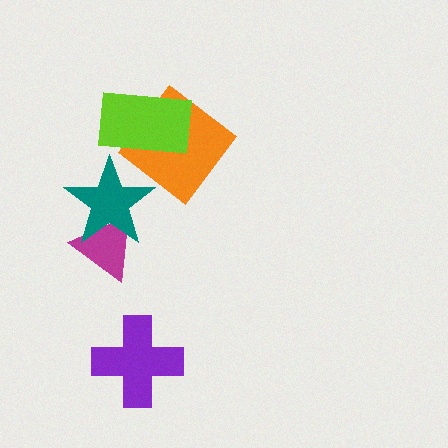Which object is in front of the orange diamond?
The lime rectangle is in front of the orange diamond.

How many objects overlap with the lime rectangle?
1 object overlaps with the lime rectangle.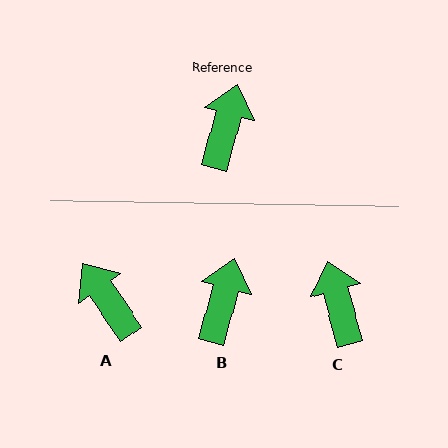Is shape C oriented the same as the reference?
No, it is off by about 31 degrees.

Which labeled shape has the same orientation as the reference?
B.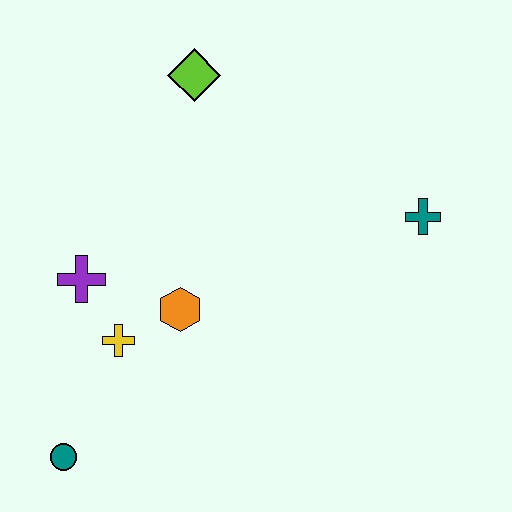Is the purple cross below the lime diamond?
Yes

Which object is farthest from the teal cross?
The teal circle is farthest from the teal cross.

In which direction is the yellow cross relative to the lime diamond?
The yellow cross is below the lime diamond.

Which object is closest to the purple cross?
The yellow cross is closest to the purple cross.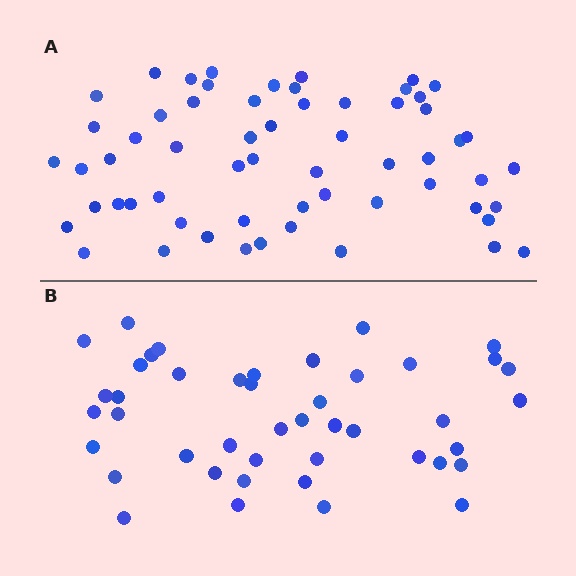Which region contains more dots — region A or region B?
Region A (the top region) has more dots.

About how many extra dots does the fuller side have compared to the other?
Region A has approximately 15 more dots than region B.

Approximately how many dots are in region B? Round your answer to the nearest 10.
About 40 dots. (The exact count is 44, which rounds to 40.)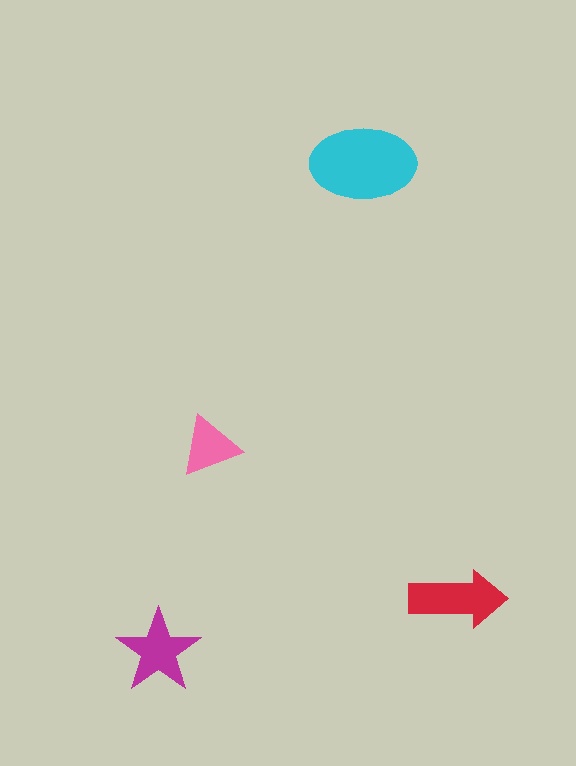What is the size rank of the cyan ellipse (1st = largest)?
1st.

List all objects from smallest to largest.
The pink triangle, the magenta star, the red arrow, the cyan ellipse.